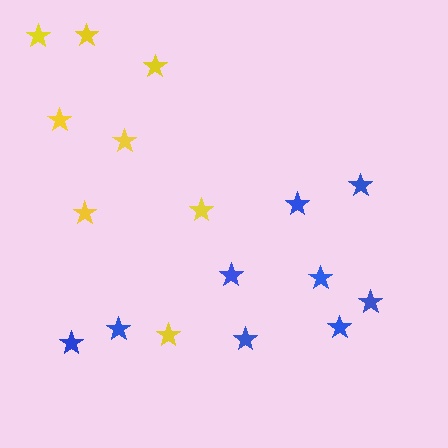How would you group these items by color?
There are 2 groups: one group of blue stars (9) and one group of yellow stars (8).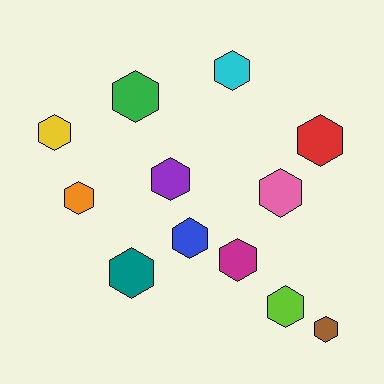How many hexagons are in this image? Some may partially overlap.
There are 12 hexagons.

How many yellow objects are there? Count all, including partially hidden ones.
There is 1 yellow object.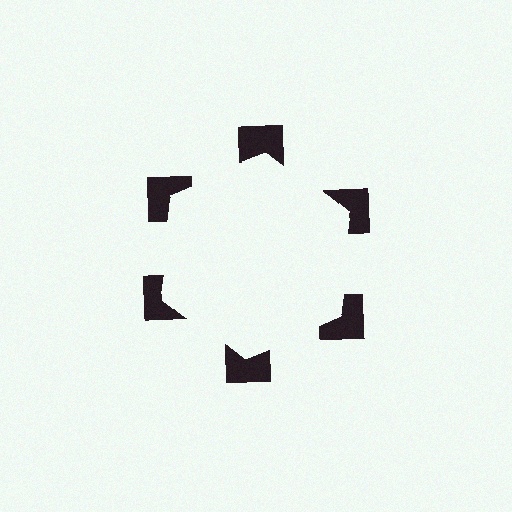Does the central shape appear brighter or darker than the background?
It typically appears slightly brighter than the background, even though no actual brightness change is drawn.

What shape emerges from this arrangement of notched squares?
An illusory hexagon — its edges are inferred from the aligned wedge cuts in the notched squares, not physically drawn.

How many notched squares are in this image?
There are 6 — one at each vertex of the illusory hexagon.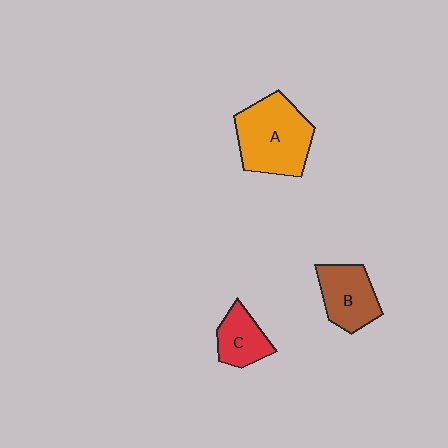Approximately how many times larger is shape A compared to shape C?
Approximately 2.0 times.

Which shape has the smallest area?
Shape C (red).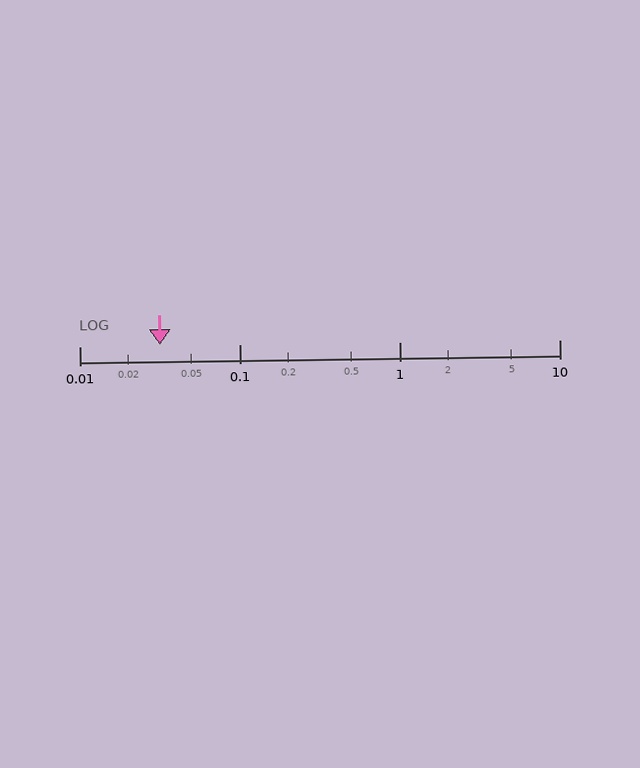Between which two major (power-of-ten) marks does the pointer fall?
The pointer is between 0.01 and 0.1.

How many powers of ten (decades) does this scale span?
The scale spans 3 decades, from 0.01 to 10.